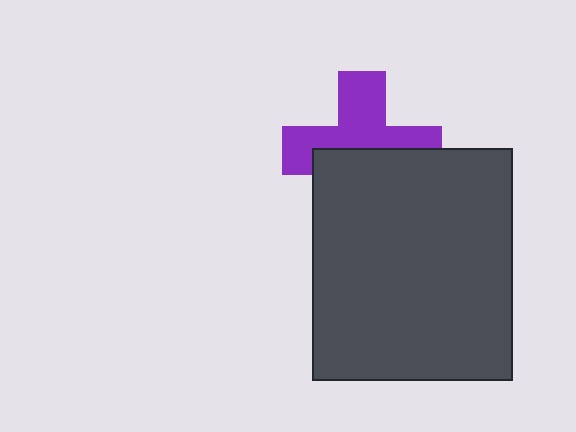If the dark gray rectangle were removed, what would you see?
You would see the complete purple cross.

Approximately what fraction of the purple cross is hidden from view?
Roughly 47% of the purple cross is hidden behind the dark gray rectangle.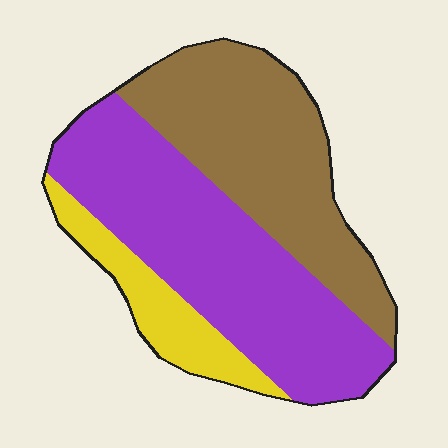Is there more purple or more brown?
Purple.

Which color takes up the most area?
Purple, at roughly 50%.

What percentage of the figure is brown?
Brown takes up between a third and a half of the figure.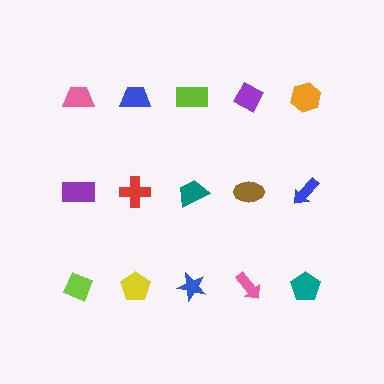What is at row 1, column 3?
A lime rectangle.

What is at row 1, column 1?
A pink trapezoid.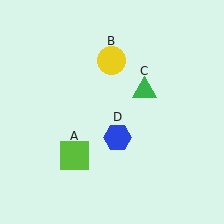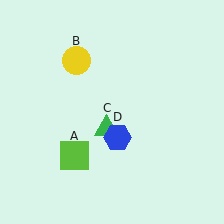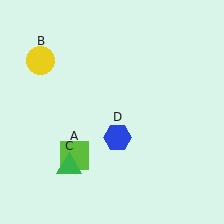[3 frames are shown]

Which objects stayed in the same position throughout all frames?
Lime square (object A) and blue hexagon (object D) remained stationary.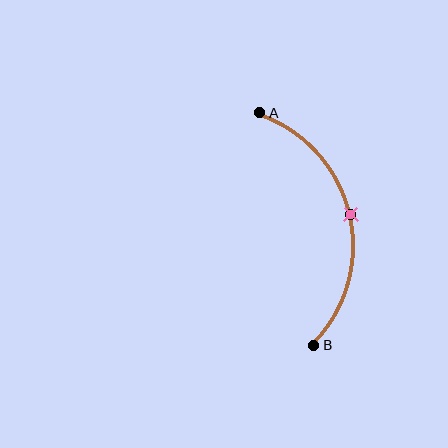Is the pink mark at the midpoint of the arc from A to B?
Yes. The pink mark lies on the arc at equal arc-length from both A and B — it is the arc midpoint.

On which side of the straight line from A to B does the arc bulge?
The arc bulges to the right of the straight line connecting A and B.